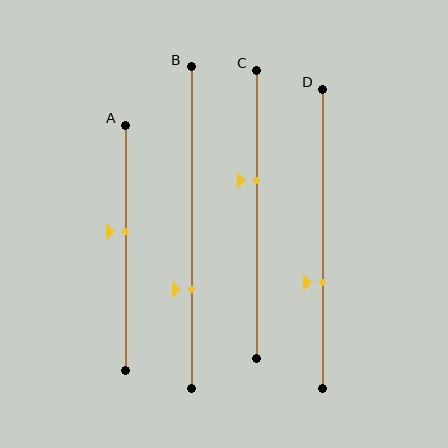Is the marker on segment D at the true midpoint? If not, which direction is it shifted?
No, the marker on segment D is shifted downward by about 15% of the segment length.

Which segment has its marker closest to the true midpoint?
Segment A has its marker closest to the true midpoint.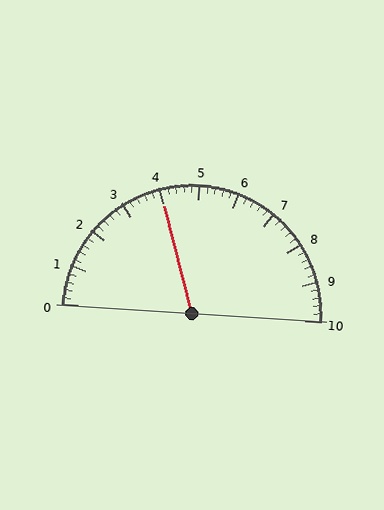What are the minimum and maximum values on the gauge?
The gauge ranges from 0 to 10.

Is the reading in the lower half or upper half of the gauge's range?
The reading is in the lower half of the range (0 to 10).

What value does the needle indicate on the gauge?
The needle indicates approximately 4.0.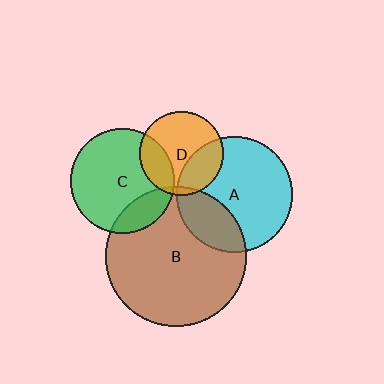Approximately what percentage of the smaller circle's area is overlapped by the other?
Approximately 25%.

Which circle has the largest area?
Circle B (brown).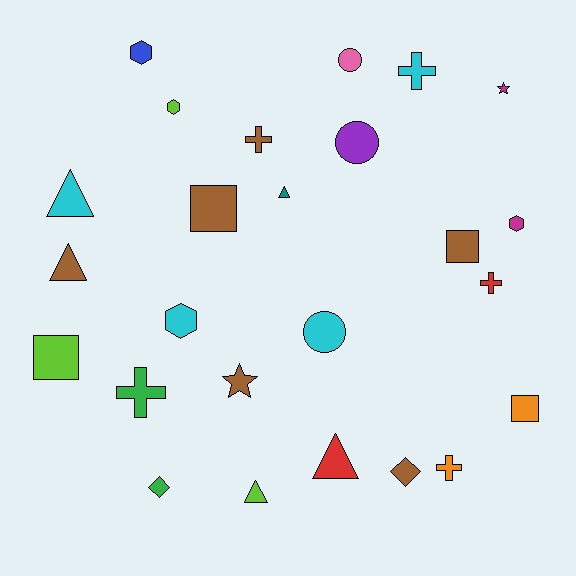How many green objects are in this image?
There are 2 green objects.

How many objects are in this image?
There are 25 objects.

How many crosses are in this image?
There are 5 crosses.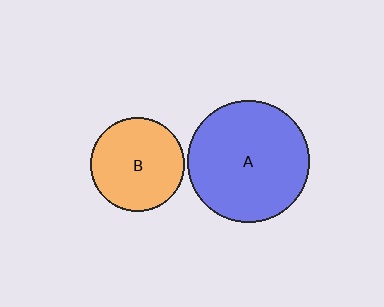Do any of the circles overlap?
No, none of the circles overlap.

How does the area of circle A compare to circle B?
Approximately 1.7 times.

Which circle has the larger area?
Circle A (blue).